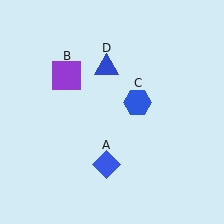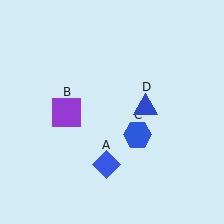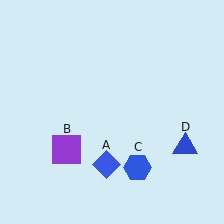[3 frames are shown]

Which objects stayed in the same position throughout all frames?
Blue diamond (object A) remained stationary.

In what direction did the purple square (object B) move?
The purple square (object B) moved down.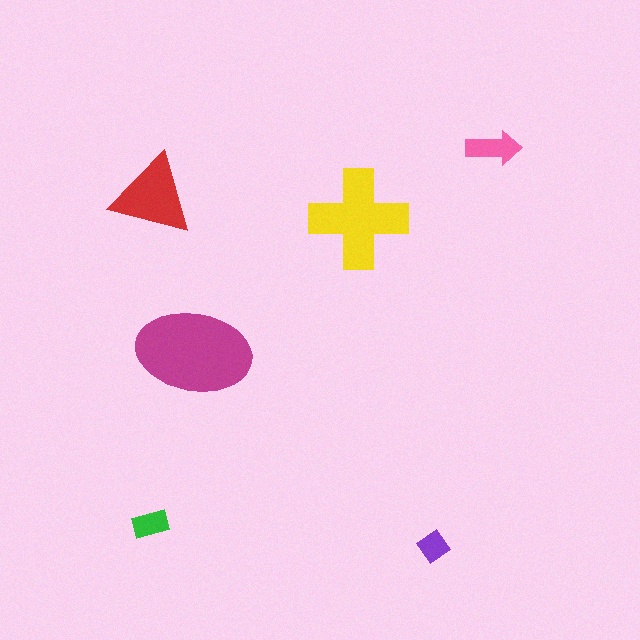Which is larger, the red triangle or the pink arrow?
The red triangle.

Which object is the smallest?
The purple diamond.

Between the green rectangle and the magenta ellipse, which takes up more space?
The magenta ellipse.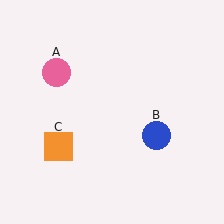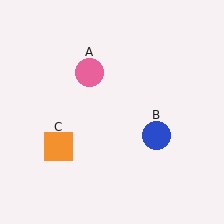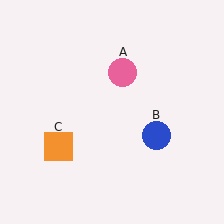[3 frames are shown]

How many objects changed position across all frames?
1 object changed position: pink circle (object A).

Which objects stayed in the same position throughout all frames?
Blue circle (object B) and orange square (object C) remained stationary.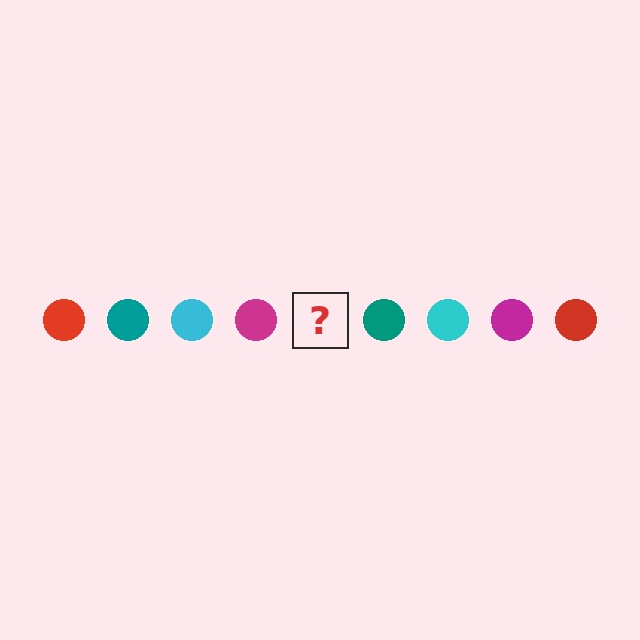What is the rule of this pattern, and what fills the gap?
The rule is that the pattern cycles through red, teal, cyan, magenta circles. The gap should be filled with a red circle.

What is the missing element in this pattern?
The missing element is a red circle.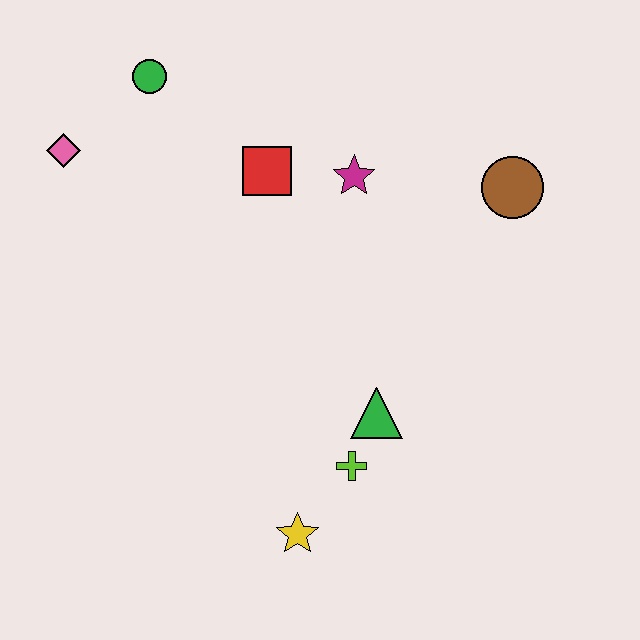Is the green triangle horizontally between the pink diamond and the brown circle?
Yes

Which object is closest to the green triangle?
The lime cross is closest to the green triangle.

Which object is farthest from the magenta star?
The yellow star is farthest from the magenta star.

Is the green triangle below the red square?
Yes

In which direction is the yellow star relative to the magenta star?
The yellow star is below the magenta star.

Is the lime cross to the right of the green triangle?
No